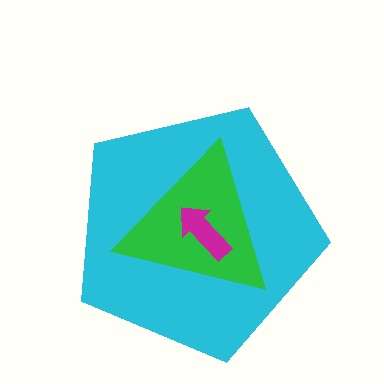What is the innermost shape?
The magenta arrow.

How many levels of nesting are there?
3.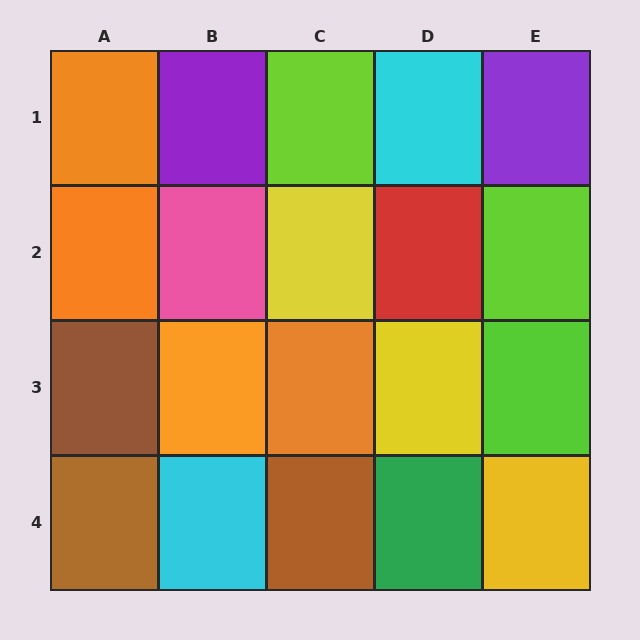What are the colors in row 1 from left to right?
Orange, purple, lime, cyan, purple.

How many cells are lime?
3 cells are lime.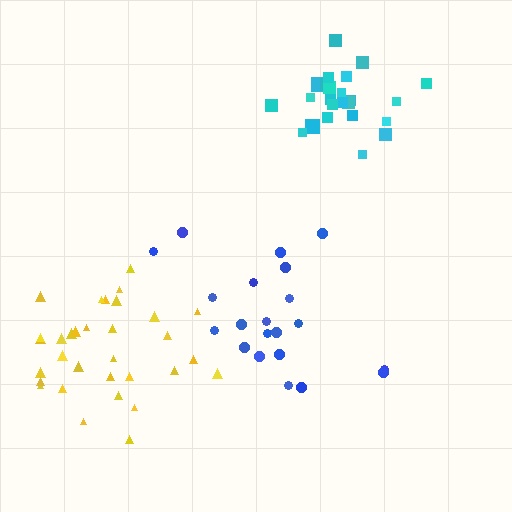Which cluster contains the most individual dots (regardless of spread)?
Yellow (32).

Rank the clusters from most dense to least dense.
cyan, yellow, blue.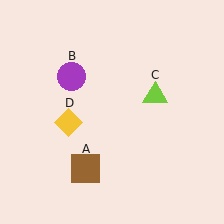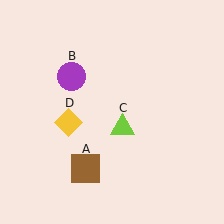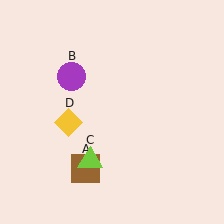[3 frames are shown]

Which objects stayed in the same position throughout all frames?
Brown square (object A) and purple circle (object B) and yellow diamond (object D) remained stationary.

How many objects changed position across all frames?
1 object changed position: lime triangle (object C).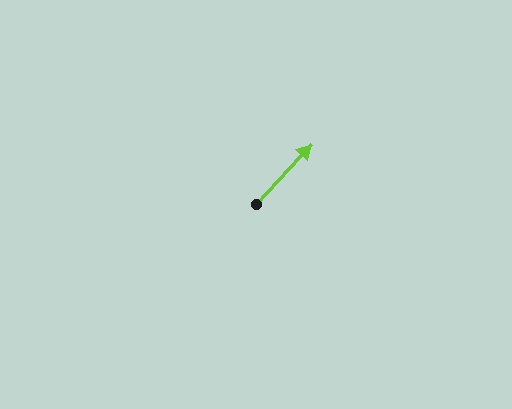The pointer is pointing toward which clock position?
Roughly 1 o'clock.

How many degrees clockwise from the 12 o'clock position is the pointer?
Approximately 43 degrees.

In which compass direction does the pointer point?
Northeast.